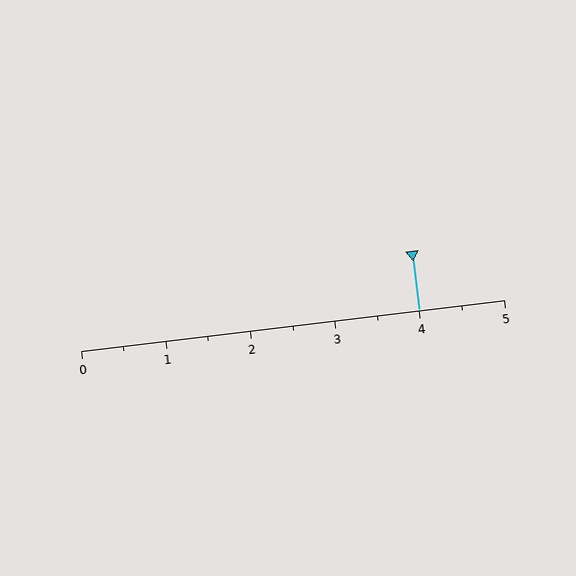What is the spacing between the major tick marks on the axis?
The major ticks are spaced 1 apart.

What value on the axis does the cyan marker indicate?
The marker indicates approximately 4.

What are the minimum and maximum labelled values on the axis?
The axis runs from 0 to 5.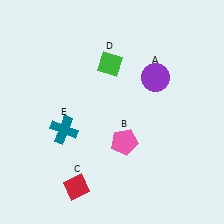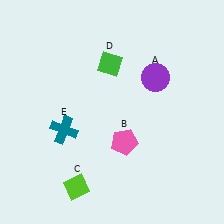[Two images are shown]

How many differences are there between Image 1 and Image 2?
There is 1 difference between the two images.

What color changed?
The diamond (C) changed from red in Image 1 to lime in Image 2.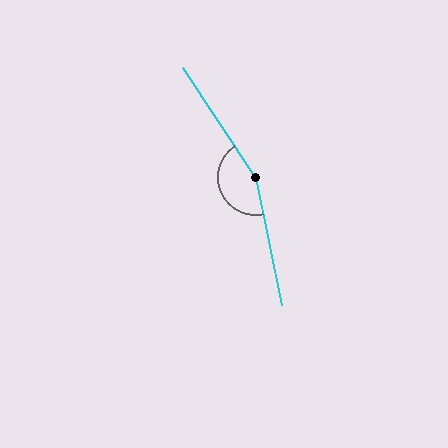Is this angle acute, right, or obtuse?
It is obtuse.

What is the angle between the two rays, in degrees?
Approximately 158 degrees.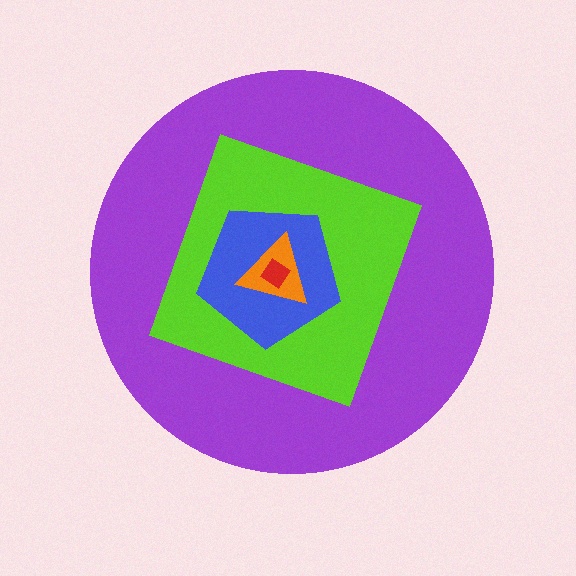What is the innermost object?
The red diamond.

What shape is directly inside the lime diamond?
The blue pentagon.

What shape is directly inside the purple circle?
The lime diamond.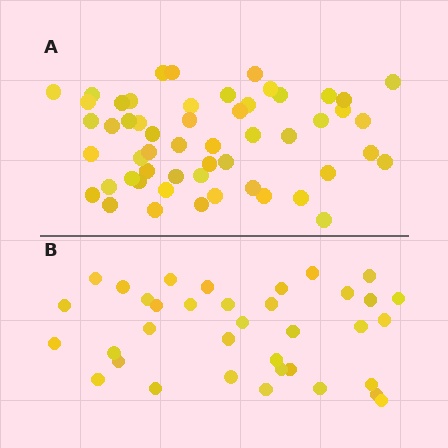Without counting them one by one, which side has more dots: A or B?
Region A (the top region) has more dots.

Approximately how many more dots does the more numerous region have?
Region A has approximately 20 more dots than region B.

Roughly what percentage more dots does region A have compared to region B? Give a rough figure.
About 50% more.